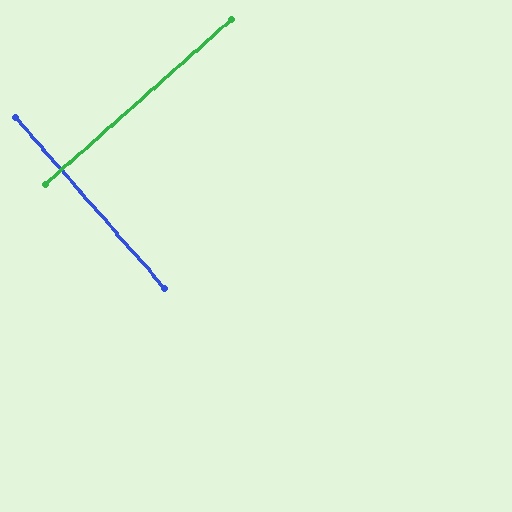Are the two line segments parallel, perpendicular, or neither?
Perpendicular — they meet at approximately 90°.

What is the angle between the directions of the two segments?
Approximately 90 degrees.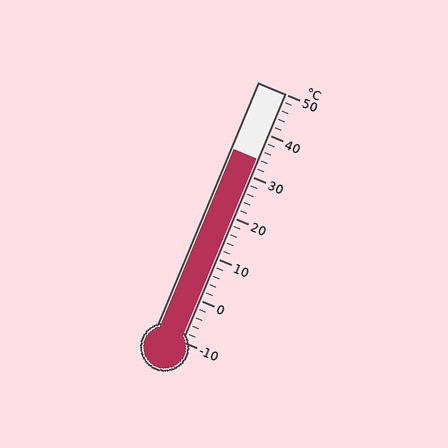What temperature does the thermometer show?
The thermometer shows approximately 34°C.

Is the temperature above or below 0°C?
The temperature is above 0°C.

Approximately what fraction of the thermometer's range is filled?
The thermometer is filled to approximately 75% of its range.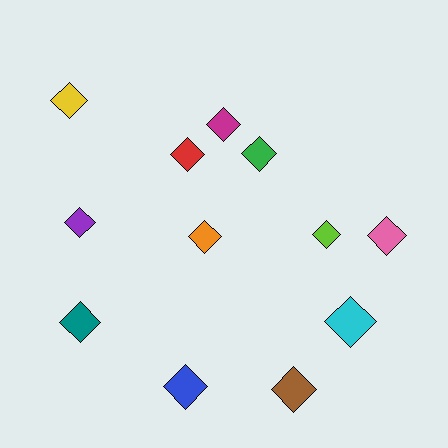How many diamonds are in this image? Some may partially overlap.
There are 12 diamonds.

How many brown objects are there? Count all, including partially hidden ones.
There is 1 brown object.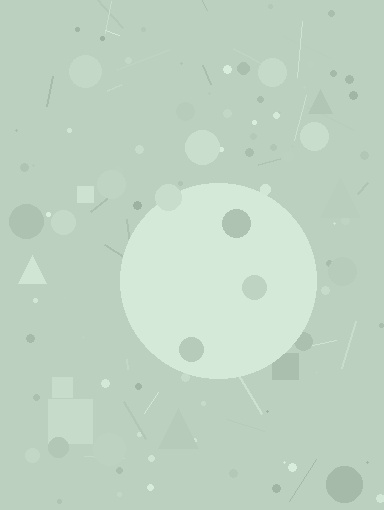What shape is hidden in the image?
A circle is hidden in the image.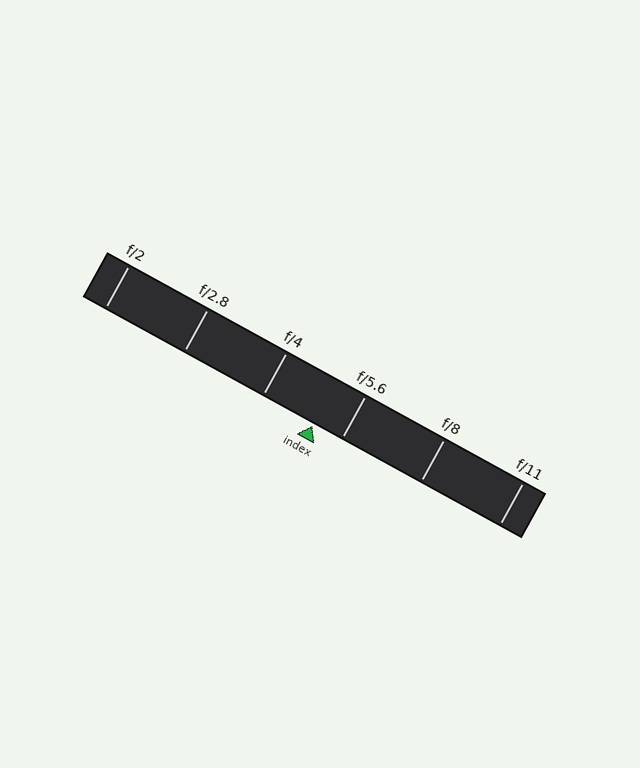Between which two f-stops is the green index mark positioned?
The index mark is between f/4 and f/5.6.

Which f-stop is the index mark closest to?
The index mark is closest to f/5.6.